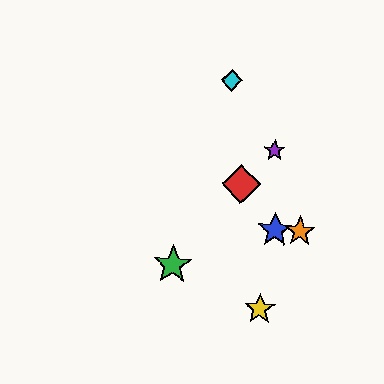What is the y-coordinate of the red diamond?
The red diamond is at y≈184.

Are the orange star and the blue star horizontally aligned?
Yes, both are at y≈231.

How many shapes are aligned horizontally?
2 shapes (the blue star, the orange star) are aligned horizontally.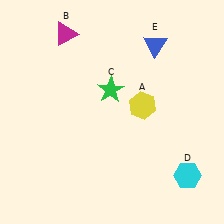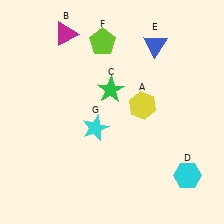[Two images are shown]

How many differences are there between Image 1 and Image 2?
There are 2 differences between the two images.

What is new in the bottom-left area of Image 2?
A cyan star (G) was added in the bottom-left area of Image 2.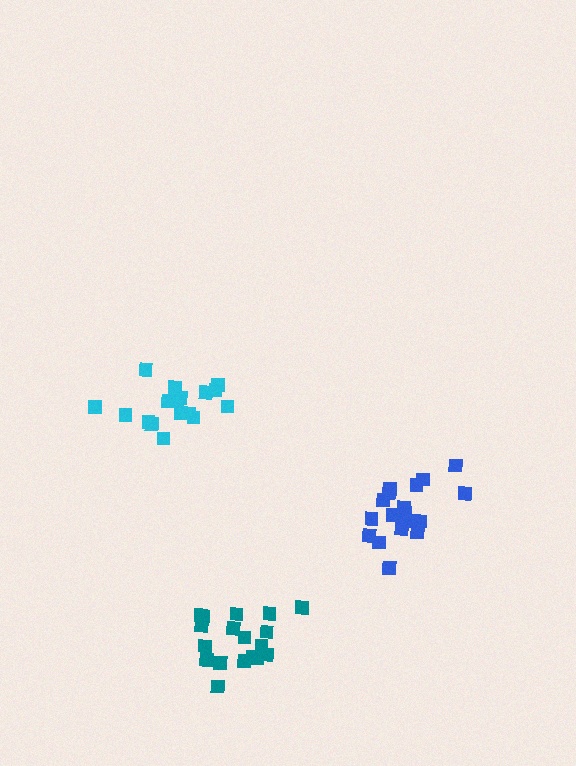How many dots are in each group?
Group 1: 18 dots, Group 2: 17 dots, Group 3: 19 dots (54 total).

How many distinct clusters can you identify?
There are 3 distinct clusters.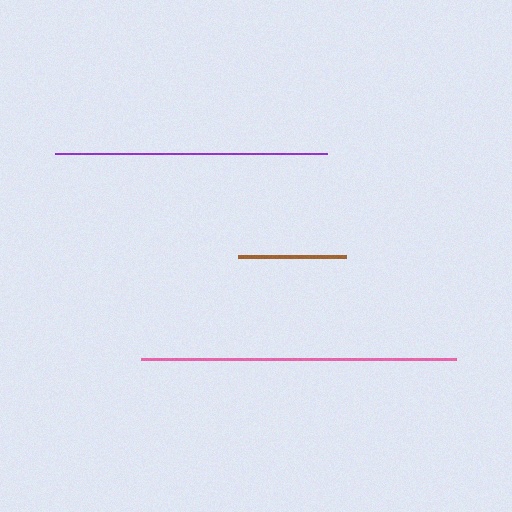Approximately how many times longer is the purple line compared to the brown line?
The purple line is approximately 2.5 times the length of the brown line.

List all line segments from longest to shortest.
From longest to shortest: pink, purple, brown.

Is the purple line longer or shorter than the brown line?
The purple line is longer than the brown line.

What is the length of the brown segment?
The brown segment is approximately 108 pixels long.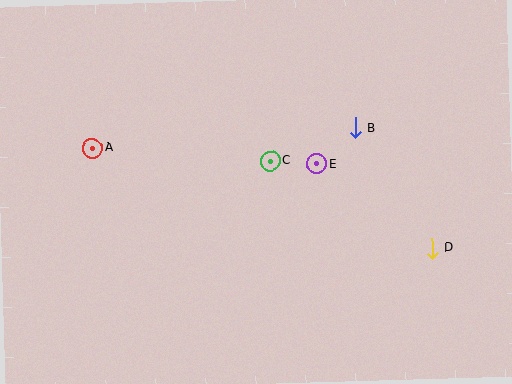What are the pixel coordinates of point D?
Point D is at (432, 248).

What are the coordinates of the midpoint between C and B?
The midpoint between C and B is at (313, 144).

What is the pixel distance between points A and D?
The distance between A and D is 354 pixels.